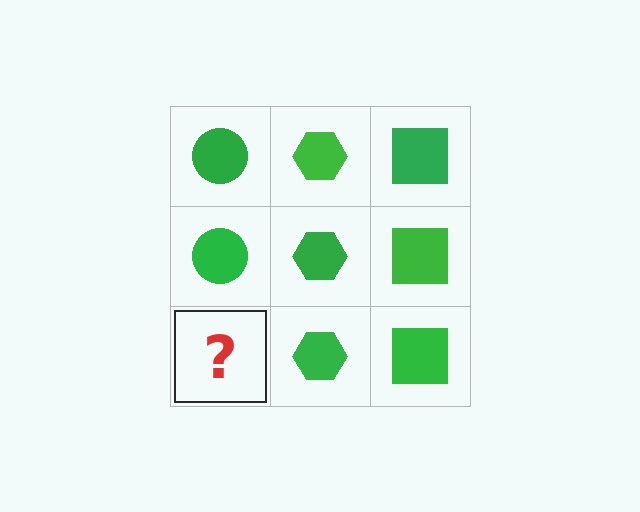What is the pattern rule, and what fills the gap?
The rule is that each column has a consistent shape. The gap should be filled with a green circle.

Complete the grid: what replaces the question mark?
The question mark should be replaced with a green circle.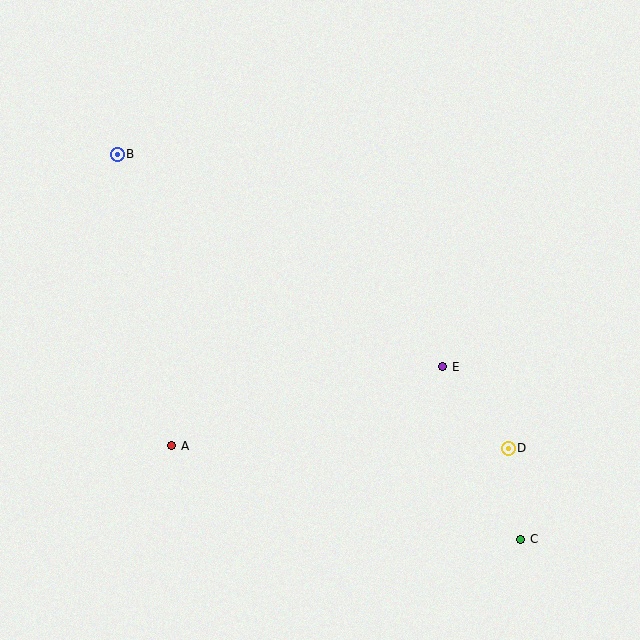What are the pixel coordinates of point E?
Point E is at (443, 367).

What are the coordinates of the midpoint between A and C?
The midpoint between A and C is at (346, 492).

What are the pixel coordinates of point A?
Point A is at (172, 446).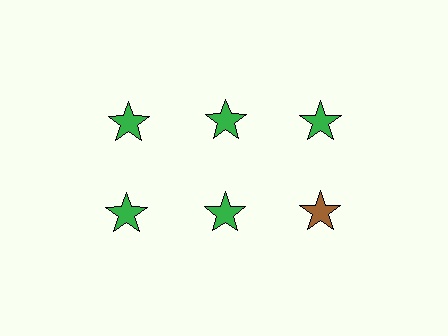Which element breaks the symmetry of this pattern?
The brown star in the second row, center column breaks the symmetry. All other shapes are green stars.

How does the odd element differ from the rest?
It has a different color: brown instead of green.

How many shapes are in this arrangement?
There are 6 shapes arranged in a grid pattern.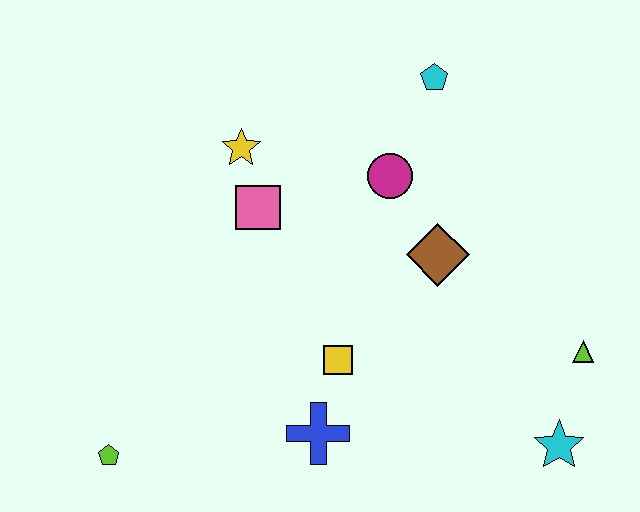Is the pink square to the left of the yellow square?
Yes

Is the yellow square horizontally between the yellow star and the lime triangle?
Yes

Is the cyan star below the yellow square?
Yes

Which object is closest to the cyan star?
The lime triangle is closest to the cyan star.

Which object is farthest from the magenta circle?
The lime pentagon is farthest from the magenta circle.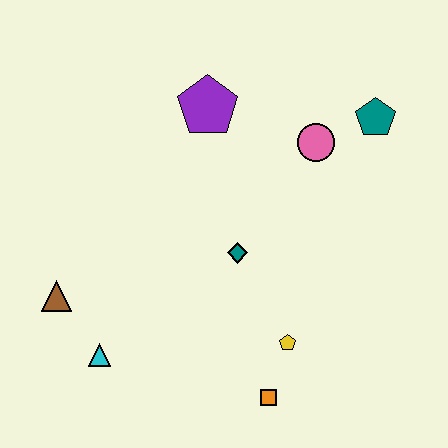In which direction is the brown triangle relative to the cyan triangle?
The brown triangle is above the cyan triangle.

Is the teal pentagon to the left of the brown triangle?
No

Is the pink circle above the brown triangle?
Yes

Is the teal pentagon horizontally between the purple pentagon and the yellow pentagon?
No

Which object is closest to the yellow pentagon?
The orange square is closest to the yellow pentagon.